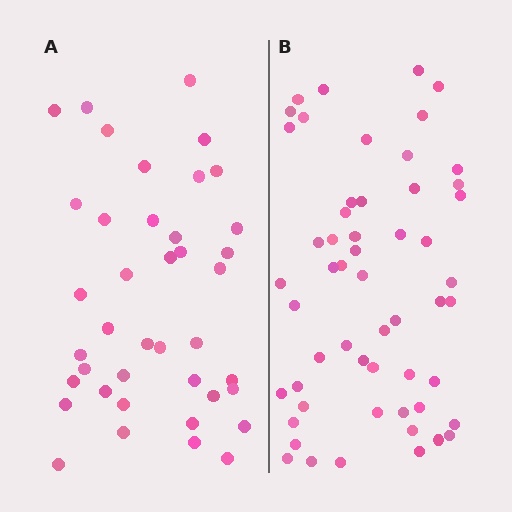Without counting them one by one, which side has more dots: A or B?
Region B (the right region) has more dots.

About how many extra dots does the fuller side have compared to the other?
Region B has approximately 15 more dots than region A.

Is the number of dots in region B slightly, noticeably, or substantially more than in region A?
Region B has noticeably more, but not dramatically so. The ratio is roughly 1.4 to 1.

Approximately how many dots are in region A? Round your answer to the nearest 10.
About 40 dots.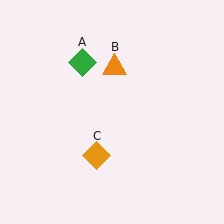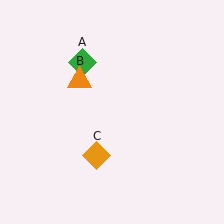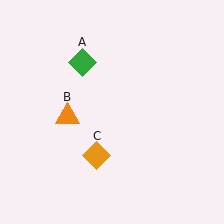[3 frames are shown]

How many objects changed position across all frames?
1 object changed position: orange triangle (object B).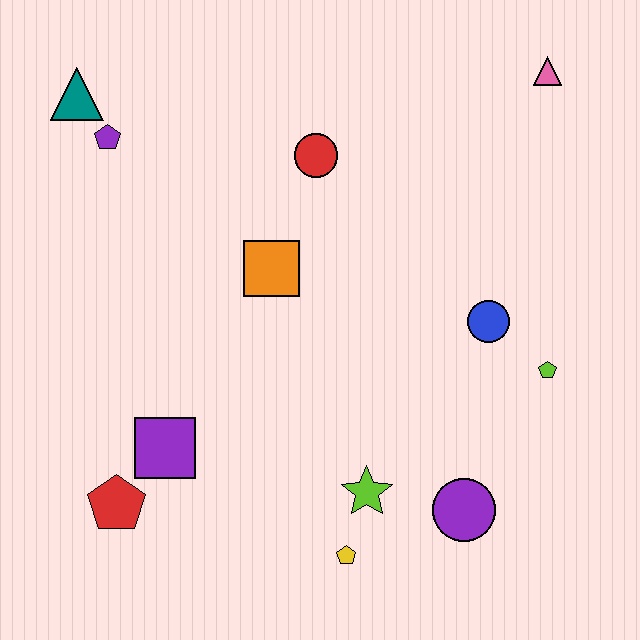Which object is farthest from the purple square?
The pink triangle is farthest from the purple square.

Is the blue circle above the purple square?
Yes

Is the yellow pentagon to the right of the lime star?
No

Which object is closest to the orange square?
The red circle is closest to the orange square.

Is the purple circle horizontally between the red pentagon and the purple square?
No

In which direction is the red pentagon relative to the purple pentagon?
The red pentagon is below the purple pentagon.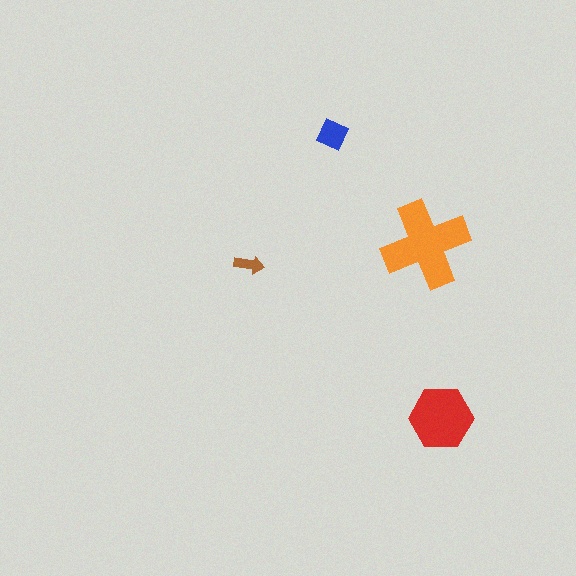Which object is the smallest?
The brown arrow.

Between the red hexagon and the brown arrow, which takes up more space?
The red hexagon.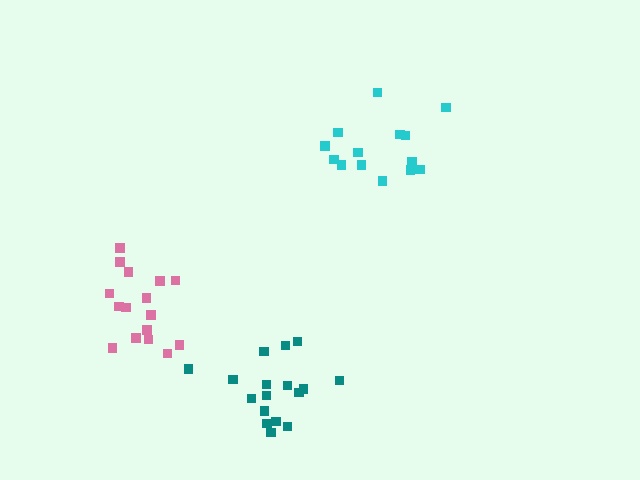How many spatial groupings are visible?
There are 3 spatial groupings.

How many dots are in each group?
Group 1: 14 dots, Group 2: 16 dots, Group 3: 17 dots (47 total).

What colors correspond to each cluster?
The clusters are colored: cyan, pink, teal.